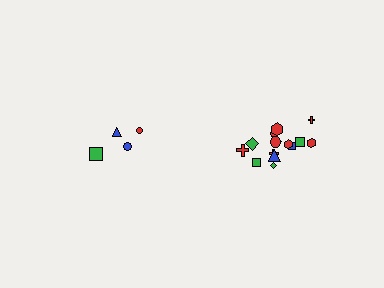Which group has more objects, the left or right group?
The right group.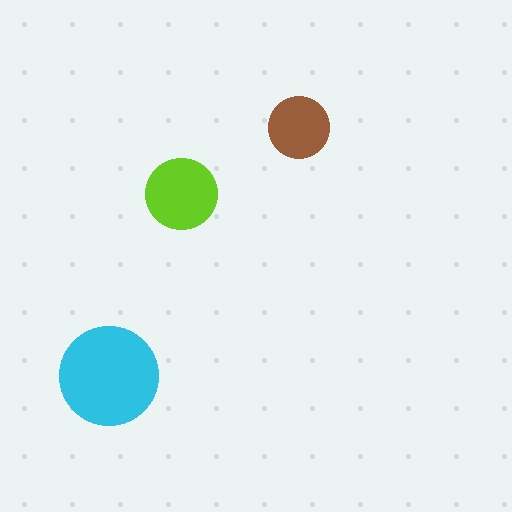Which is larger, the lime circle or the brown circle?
The lime one.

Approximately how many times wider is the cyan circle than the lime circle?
About 1.5 times wider.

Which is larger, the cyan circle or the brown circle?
The cyan one.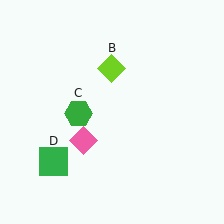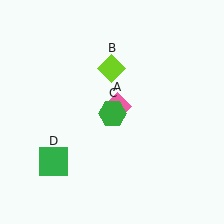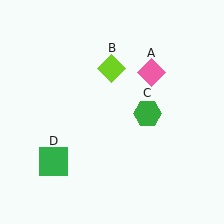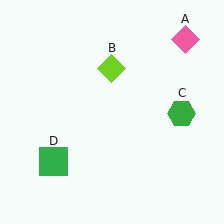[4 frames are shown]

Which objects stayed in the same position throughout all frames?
Lime diamond (object B) and green square (object D) remained stationary.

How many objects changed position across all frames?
2 objects changed position: pink diamond (object A), green hexagon (object C).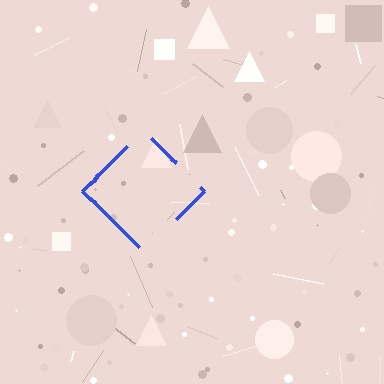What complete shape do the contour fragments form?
The contour fragments form a diamond.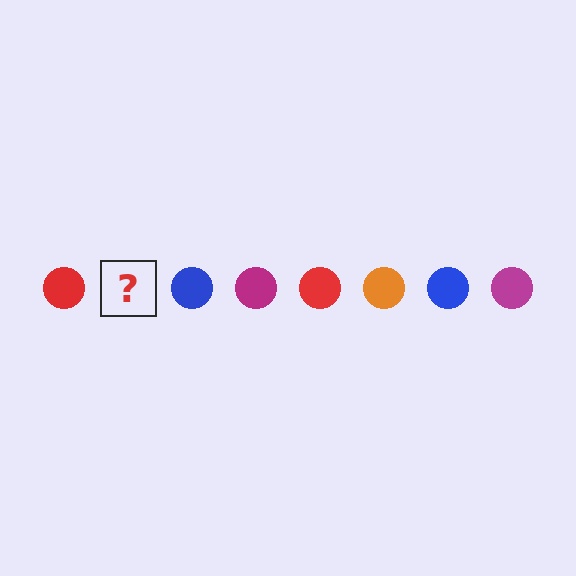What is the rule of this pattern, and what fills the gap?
The rule is that the pattern cycles through red, orange, blue, magenta circles. The gap should be filled with an orange circle.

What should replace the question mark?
The question mark should be replaced with an orange circle.